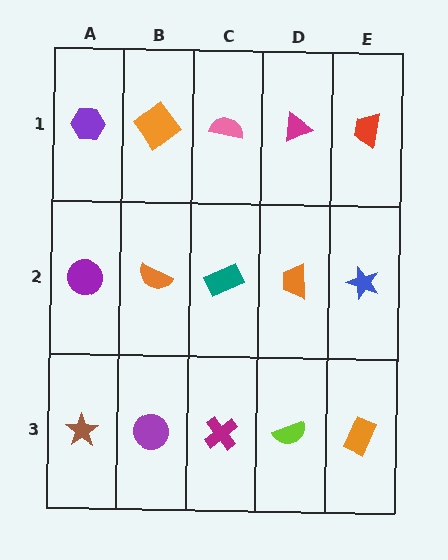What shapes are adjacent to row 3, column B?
An orange semicircle (row 2, column B), a brown star (row 3, column A), a magenta cross (row 3, column C).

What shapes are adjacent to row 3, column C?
A teal rectangle (row 2, column C), a purple circle (row 3, column B), a lime semicircle (row 3, column D).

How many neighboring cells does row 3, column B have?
3.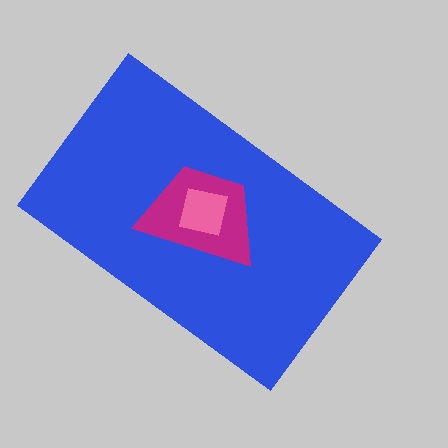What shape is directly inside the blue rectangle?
The magenta trapezoid.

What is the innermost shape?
The pink square.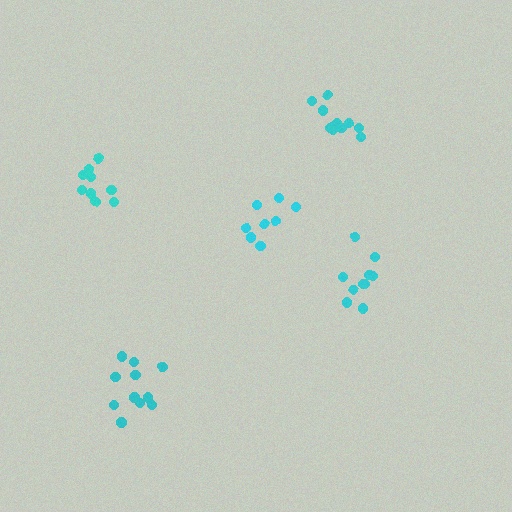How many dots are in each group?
Group 1: 10 dots, Group 2: 11 dots, Group 3: 8 dots, Group 4: 11 dots, Group 5: 10 dots (50 total).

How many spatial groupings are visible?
There are 5 spatial groupings.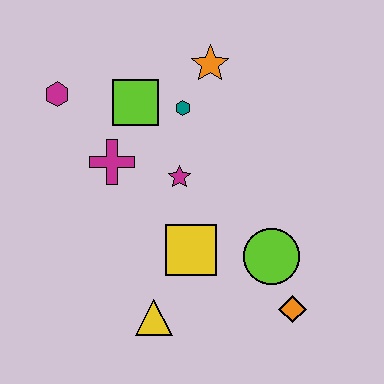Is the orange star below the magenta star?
No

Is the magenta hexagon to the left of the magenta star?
Yes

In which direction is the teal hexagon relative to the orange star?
The teal hexagon is below the orange star.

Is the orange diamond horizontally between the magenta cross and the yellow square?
No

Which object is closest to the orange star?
The teal hexagon is closest to the orange star.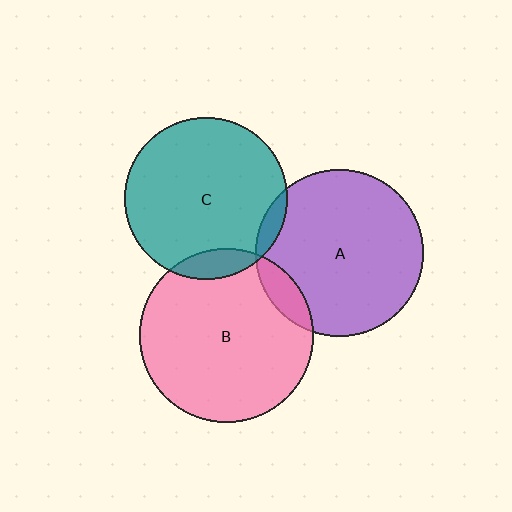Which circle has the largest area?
Circle B (pink).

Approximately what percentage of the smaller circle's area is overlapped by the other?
Approximately 10%.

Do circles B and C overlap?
Yes.